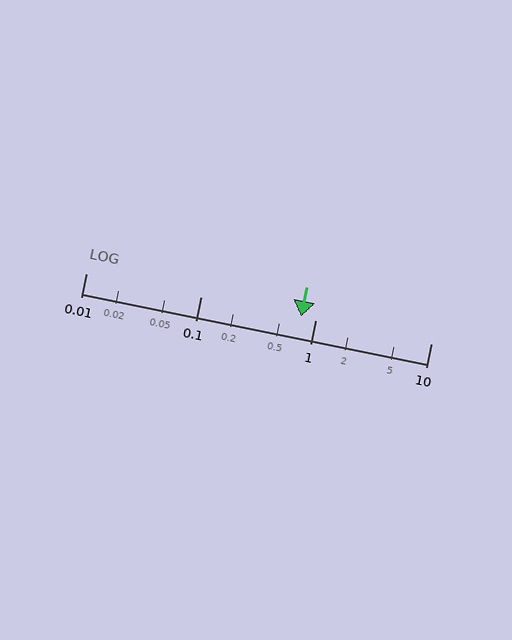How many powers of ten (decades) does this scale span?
The scale spans 3 decades, from 0.01 to 10.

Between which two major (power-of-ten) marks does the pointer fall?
The pointer is between 0.1 and 1.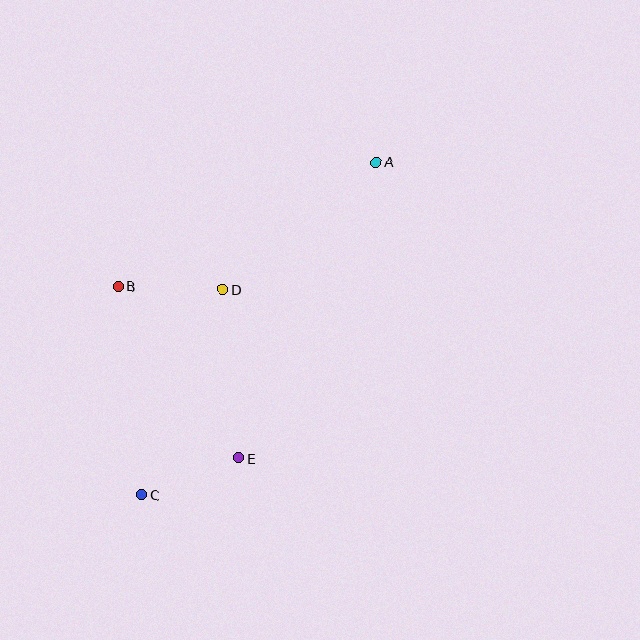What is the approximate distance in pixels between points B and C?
The distance between B and C is approximately 210 pixels.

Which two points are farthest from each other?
Points A and C are farthest from each other.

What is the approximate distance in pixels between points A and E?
The distance between A and E is approximately 326 pixels.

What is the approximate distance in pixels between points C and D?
The distance between C and D is approximately 221 pixels.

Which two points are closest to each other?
Points C and E are closest to each other.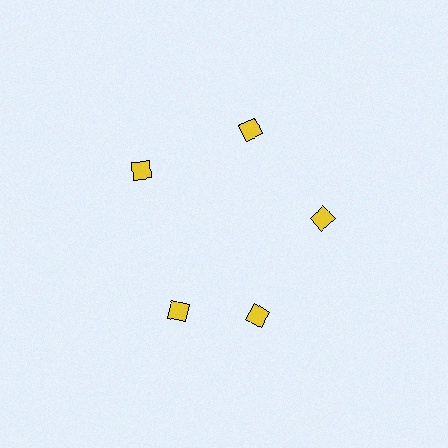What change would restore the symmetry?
The symmetry would be restored by rotating it back into even spacing with its neighbors so that all 5 diamonds sit at equal angles and equal distance from the center.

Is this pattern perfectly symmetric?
No. The 5 yellow diamonds are arranged in a ring, but one element near the 8 o'clock position is rotated out of alignment along the ring, breaking the 5-fold rotational symmetry.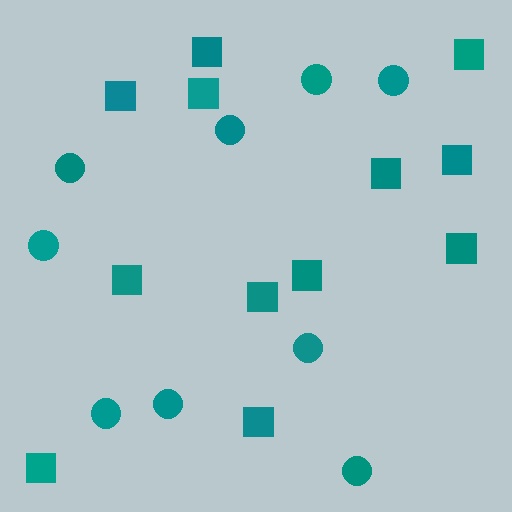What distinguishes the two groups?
There are 2 groups: one group of squares (12) and one group of circles (9).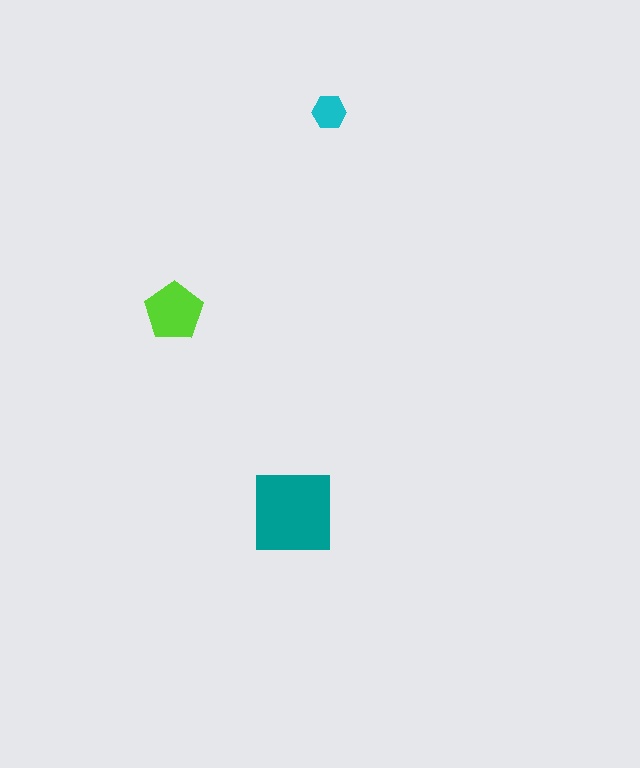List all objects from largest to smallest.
The teal square, the lime pentagon, the cyan hexagon.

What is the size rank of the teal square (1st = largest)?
1st.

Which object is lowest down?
The teal square is bottommost.